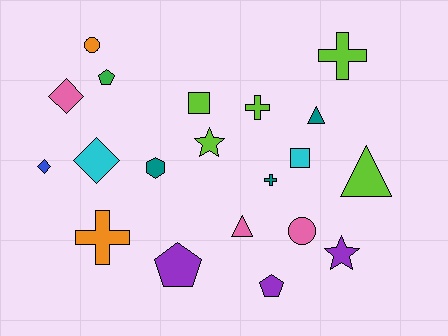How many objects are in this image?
There are 20 objects.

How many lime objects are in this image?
There are 5 lime objects.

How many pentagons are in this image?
There are 3 pentagons.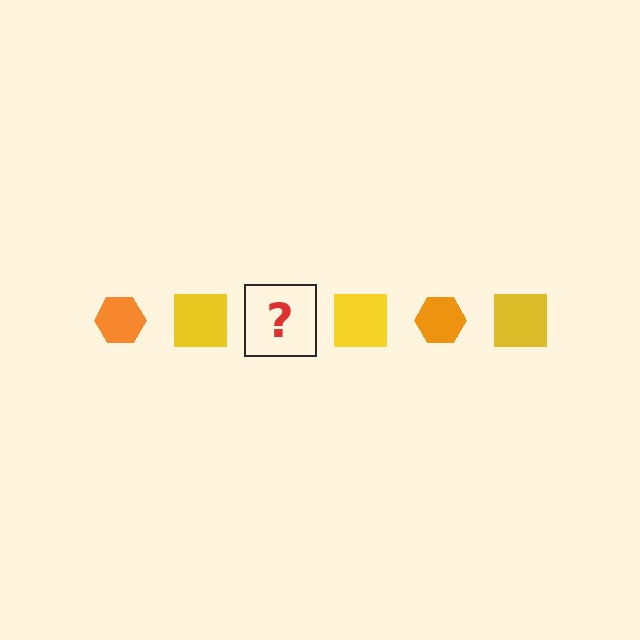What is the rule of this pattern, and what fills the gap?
The rule is that the pattern alternates between orange hexagon and yellow square. The gap should be filled with an orange hexagon.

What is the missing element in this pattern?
The missing element is an orange hexagon.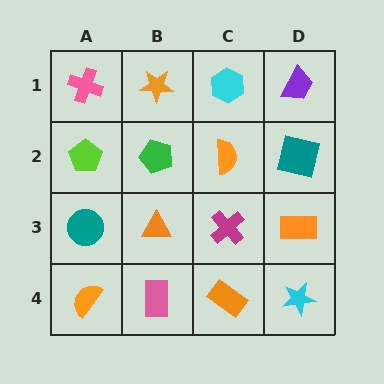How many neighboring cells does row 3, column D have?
3.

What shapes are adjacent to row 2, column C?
A cyan hexagon (row 1, column C), a magenta cross (row 3, column C), a green pentagon (row 2, column B), a teal square (row 2, column D).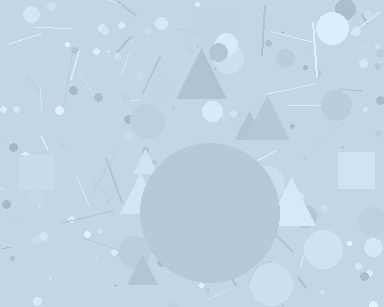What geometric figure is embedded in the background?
A circle is embedded in the background.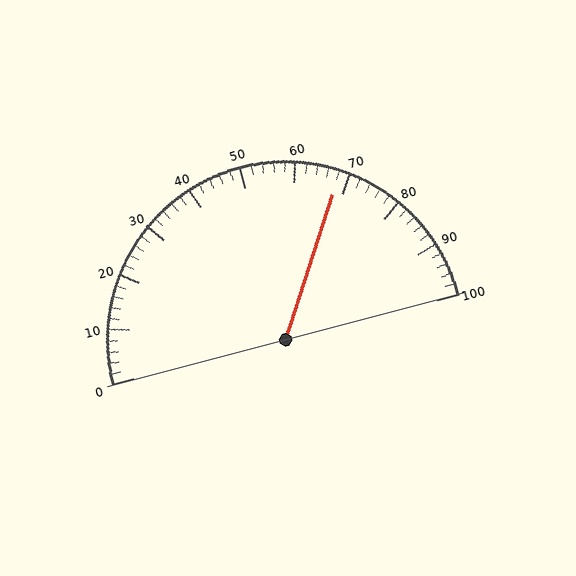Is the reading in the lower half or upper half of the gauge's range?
The reading is in the upper half of the range (0 to 100).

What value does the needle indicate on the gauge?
The needle indicates approximately 68.